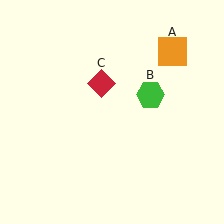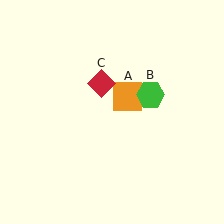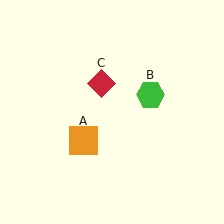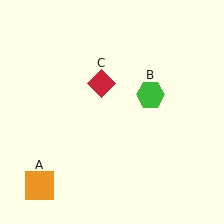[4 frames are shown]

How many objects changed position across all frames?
1 object changed position: orange square (object A).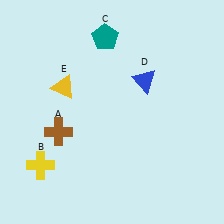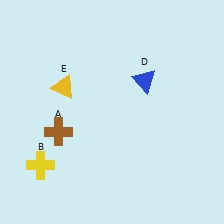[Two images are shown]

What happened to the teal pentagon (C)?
The teal pentagon (C) was removed in Image 2. It was in the top-left area of Image 1.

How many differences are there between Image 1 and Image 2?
There is 1 difference between the two images.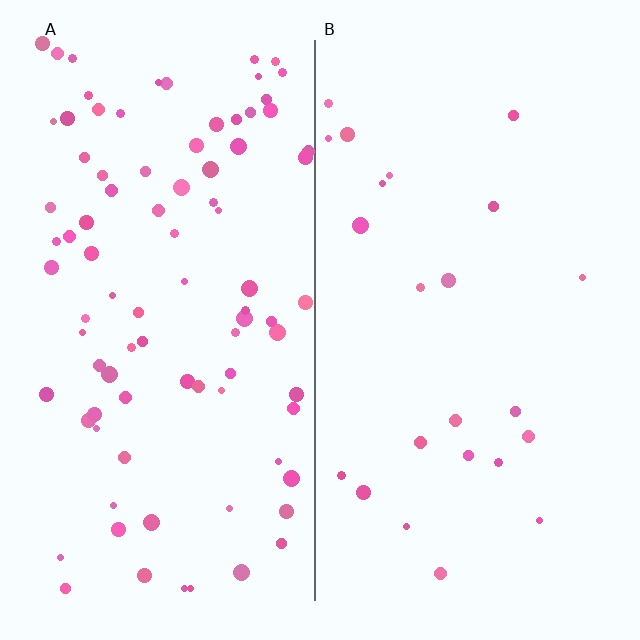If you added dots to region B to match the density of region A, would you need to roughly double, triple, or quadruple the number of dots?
Approximately quadruple.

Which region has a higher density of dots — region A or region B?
A (the left).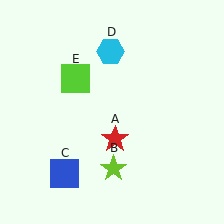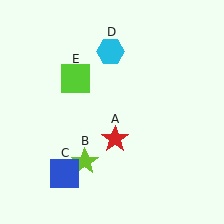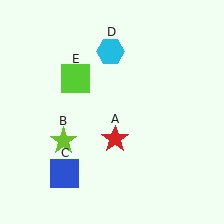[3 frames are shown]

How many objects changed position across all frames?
1 object changed position: lime star (object B).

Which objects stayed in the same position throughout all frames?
Red star (object A) and blue square (object C) and cyan hexagon (object D) and lime square (object E) remained stationary.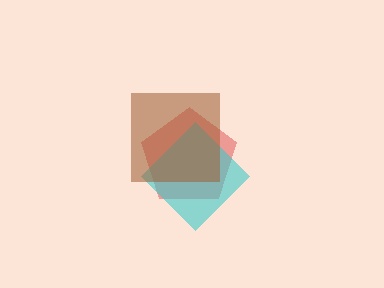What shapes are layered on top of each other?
The layered shapes are: a red pentagon, a cyan diamond, a brown square.